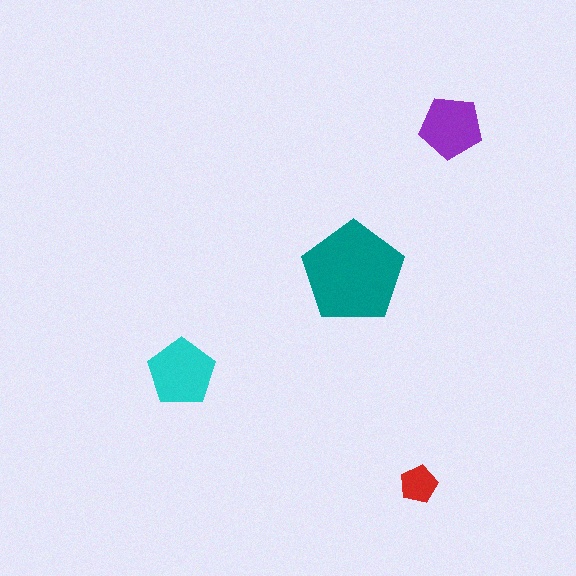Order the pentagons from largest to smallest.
the teal one, the cyan one, the purple one, the red one.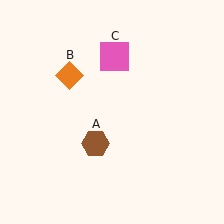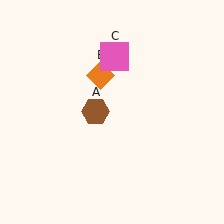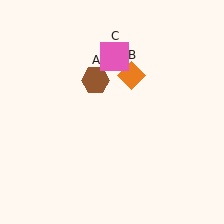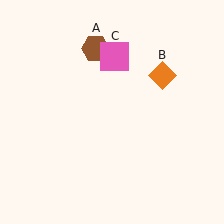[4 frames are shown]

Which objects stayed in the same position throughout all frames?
Pink square (object C) remained stationary.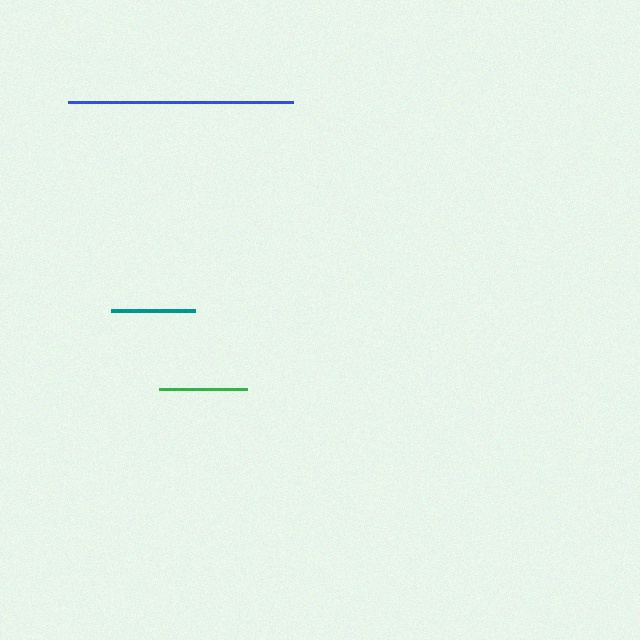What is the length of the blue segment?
The blue segment is approximately 224 pixels long.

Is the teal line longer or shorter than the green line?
The green line is longer than the teal line.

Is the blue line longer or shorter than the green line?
The blue line is longer than the green line.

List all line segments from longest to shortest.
From longest to shortest: blue, green, teal.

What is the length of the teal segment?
The teal segment is approximately 84 pixels long.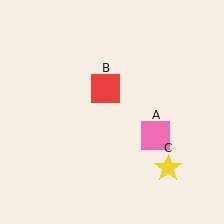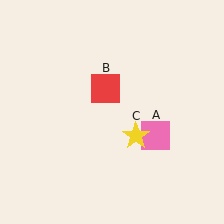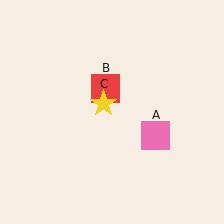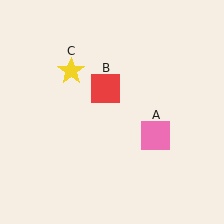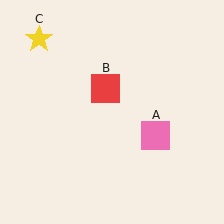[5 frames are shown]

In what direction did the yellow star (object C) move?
The yellow star (object C) moved up and to the left.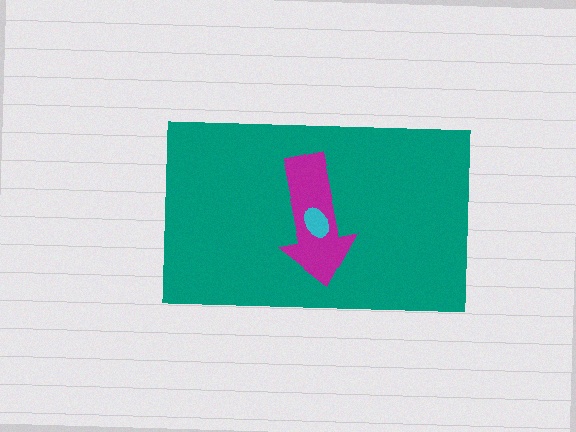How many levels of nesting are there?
3.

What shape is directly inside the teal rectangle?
The magenta arrow.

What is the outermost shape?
The teal rectangle.